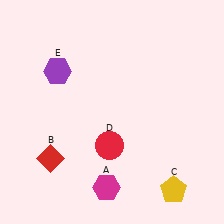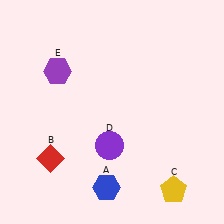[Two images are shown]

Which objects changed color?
A changed from magenta to blue. D changed from red to purple.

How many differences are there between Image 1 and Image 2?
There are 2 differences between the two images.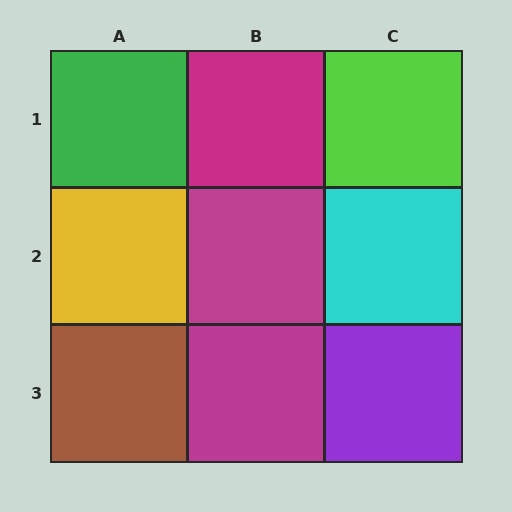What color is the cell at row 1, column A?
Green.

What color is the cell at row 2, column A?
Yellow.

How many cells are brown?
1 cell is brown.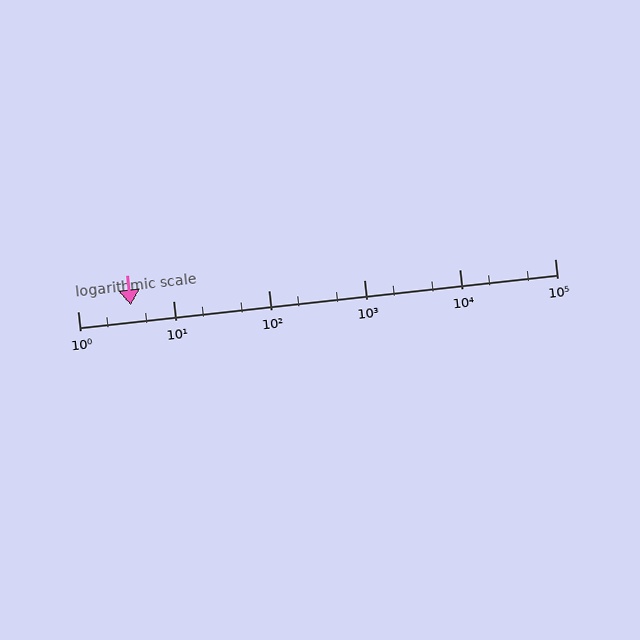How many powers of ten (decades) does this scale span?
The scale spans 5 decades, from 1 to 100000.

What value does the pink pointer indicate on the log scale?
The pointer indicates approximately 3.6.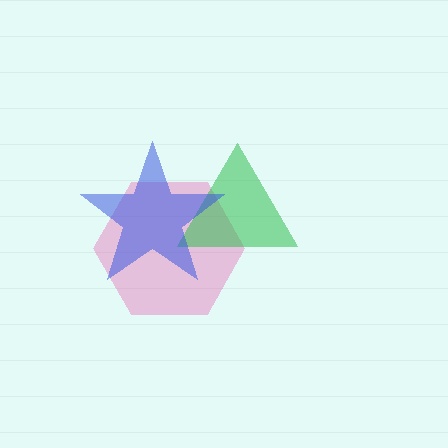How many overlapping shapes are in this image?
There are 3 overlapping shapes in the image.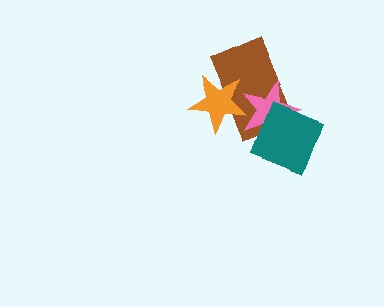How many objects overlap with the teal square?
2 objects overlap with the teal square.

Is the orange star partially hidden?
Yes, it is partially covered by another shape.